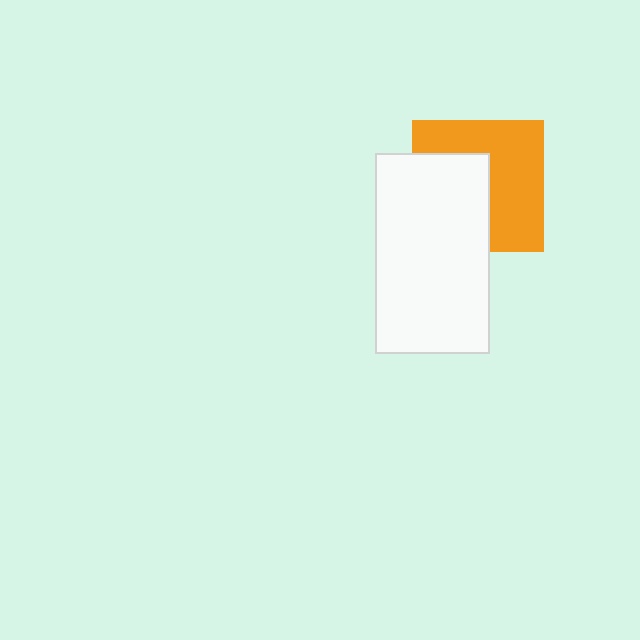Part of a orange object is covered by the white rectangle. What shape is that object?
It is a square.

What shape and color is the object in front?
The object in front is a white rectangle.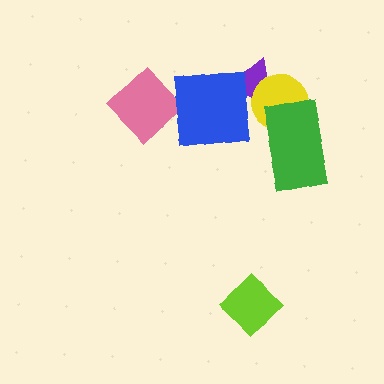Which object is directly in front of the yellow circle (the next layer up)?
The green rectangle is directly in front of the yellow circle.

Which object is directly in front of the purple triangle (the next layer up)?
The yellow circle is directly in front of the purple triangle.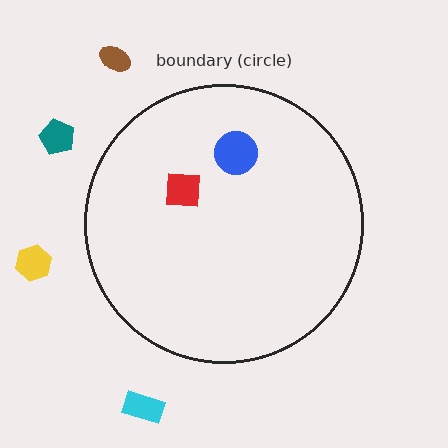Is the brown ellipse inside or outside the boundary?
Outside.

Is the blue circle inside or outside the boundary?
Inside.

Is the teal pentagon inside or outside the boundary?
Outside.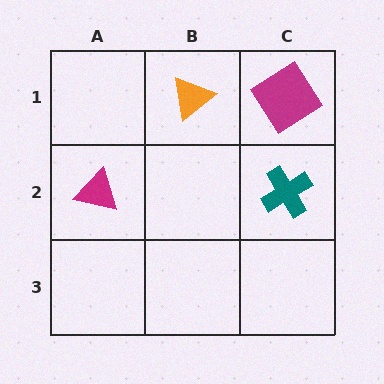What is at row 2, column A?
A magenta triangle.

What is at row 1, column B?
An orange triangle.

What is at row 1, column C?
A magenta diamond.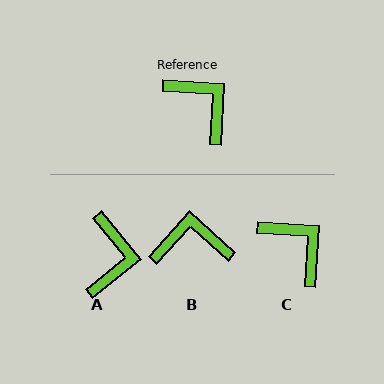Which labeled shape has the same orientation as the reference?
C.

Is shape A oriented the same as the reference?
No, it is off by about 48 degrees.